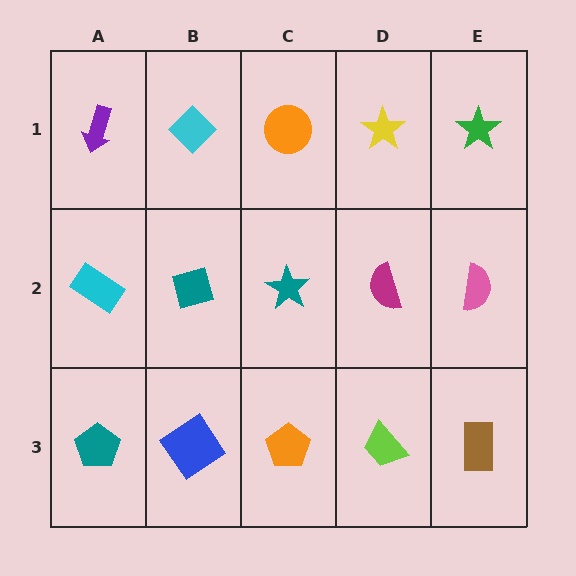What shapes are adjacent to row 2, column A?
A purple arrow (row 1, column A), a teal pentagon (row 3, column A), a teal square (row 2, column B).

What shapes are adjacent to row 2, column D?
A yellow star (row 1, column D), a lime trapezoid (row 3, column D), a teal star (row 2, column C), a pink semicircle (row 2, column E).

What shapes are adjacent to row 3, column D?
A magenta semicircle (row 2, column D), an orange pentagon (row 3, column C), a brown rectangle (row 3, column E).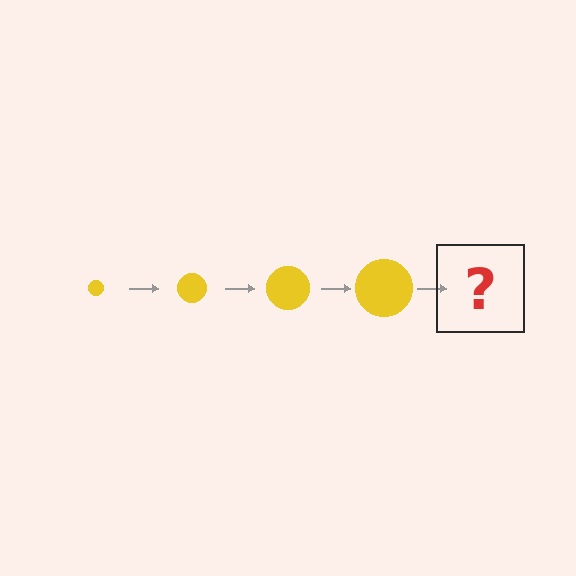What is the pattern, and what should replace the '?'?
The pattern is that the circle gets progressively larger each step. The '?' should be a yellow circle, larger than the previous one.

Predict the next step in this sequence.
The next step is a yellow circle, larger than the previous one.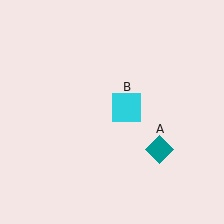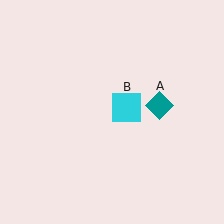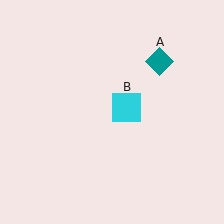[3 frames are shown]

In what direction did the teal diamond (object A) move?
The teal diamond (object A) moved up.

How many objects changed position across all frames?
1 object changed position: teal diamond (object A).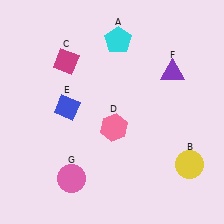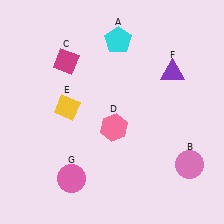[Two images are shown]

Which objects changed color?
B changed from yellow to pink. E changed from blue to yellow.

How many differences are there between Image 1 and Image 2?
There are 2 differences between the two images.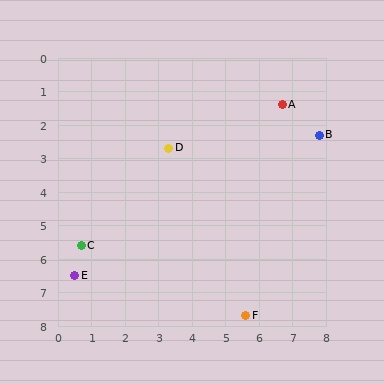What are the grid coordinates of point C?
Point C is at approximately (0.7, 5.6).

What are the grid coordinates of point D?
Point D is at approximately (3.3, 2.7).